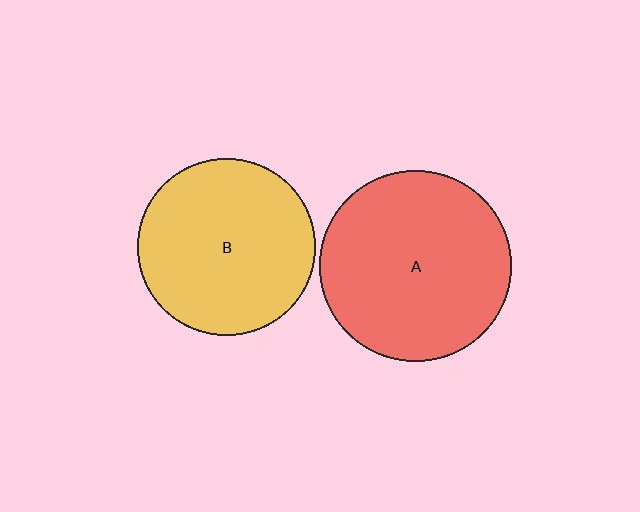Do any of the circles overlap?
No, none of the circles overlap.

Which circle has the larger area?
Circle A (red).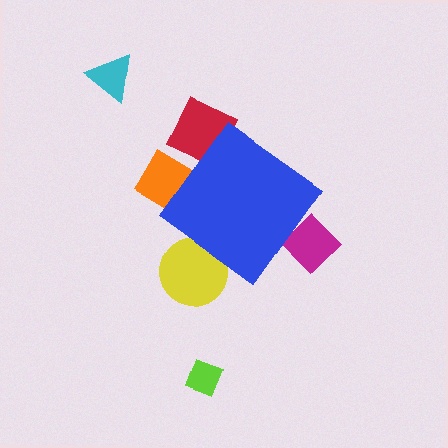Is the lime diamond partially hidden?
No, the lime diamond is fully visible.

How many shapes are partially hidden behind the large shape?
4 shapes are partially hidden.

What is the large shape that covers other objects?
A blue diamond.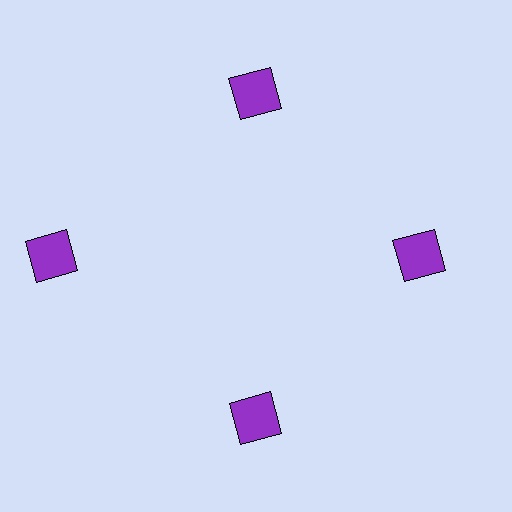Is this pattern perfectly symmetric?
No. The 4 purple squares are arranged in a ring, but one element near the 9 o'clock position is pushed outward from the center, breaking the 4-fold rotational symmetry.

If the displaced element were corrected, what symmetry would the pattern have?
It would have 4-fold rotational symmetry — the pattern would map onto itself every 90 degrees.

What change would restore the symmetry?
The symmetry would be restored by moving it inward, back onto the ring so that all 4 squares sit at equal angles and equal distance from the center.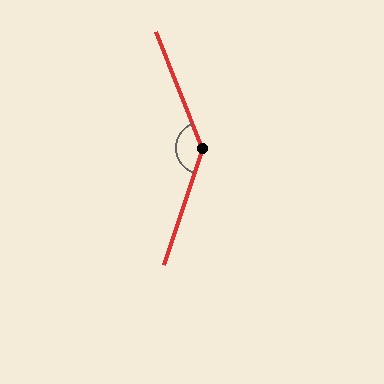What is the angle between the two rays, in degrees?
Approximately 140 degrees.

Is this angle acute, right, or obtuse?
It is obtuse.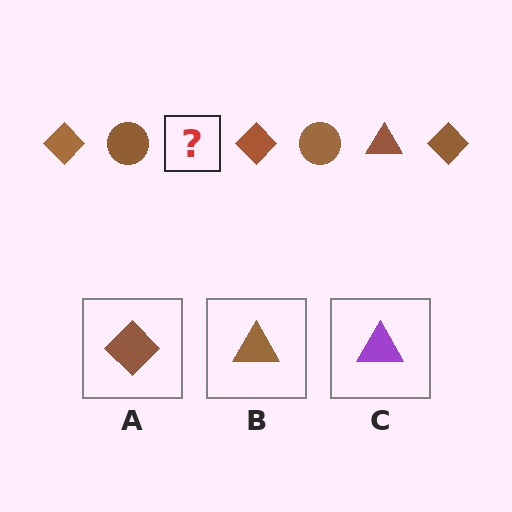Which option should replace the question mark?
Option B.